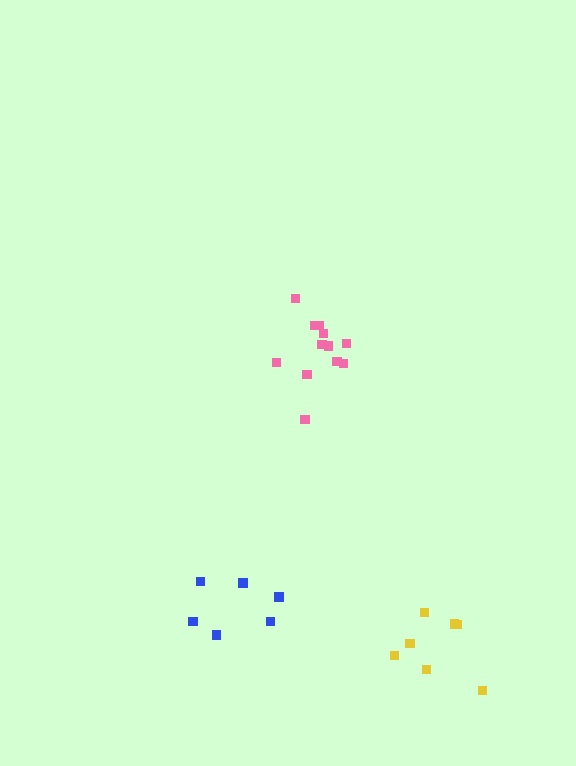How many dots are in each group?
Group 1: 6 dots, Group 2: 12 dots, Group 3: 7 dots (25 total).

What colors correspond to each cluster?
The clusters are colored: blue, pink, yellow.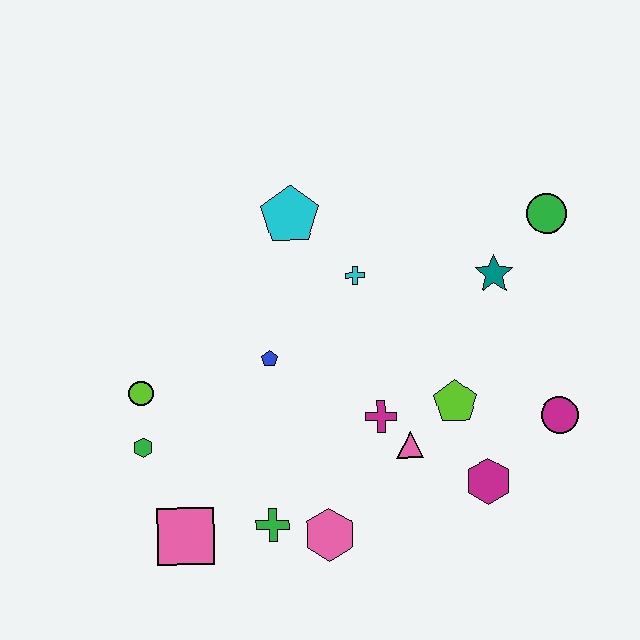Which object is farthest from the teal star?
The pink square is farthest from the teal star.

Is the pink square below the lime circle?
Yes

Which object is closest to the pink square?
The green cross is closest to the pink square.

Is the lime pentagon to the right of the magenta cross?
Yes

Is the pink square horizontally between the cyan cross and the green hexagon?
Yes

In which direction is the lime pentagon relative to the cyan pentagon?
The lime pentagon is below the cyan pentagon.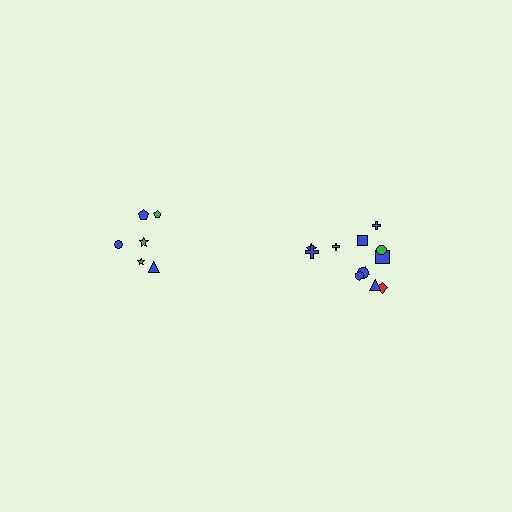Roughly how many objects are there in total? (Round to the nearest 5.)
Roughly 20 objects in total.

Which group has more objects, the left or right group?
The right group.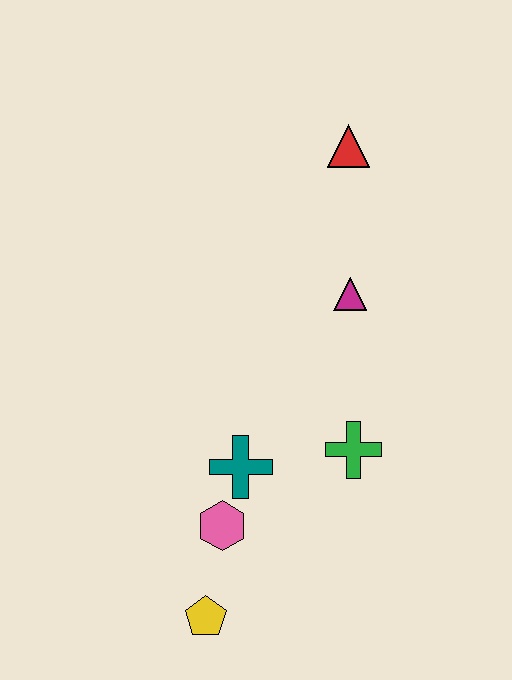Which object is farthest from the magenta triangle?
The yellow pentagon is farthest from the magenta triangle.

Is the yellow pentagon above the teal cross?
No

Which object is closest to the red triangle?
The magenta triangle is closest to the red triangle.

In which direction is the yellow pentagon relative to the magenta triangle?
The yellow pentagon is below the magenta triangle.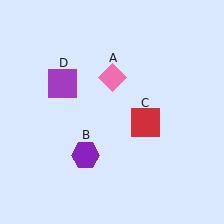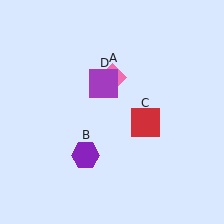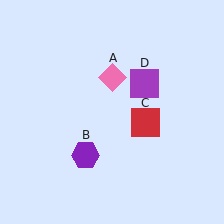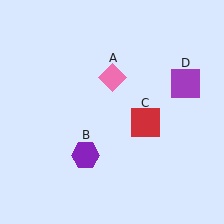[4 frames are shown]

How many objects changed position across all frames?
1 object changed position: purple square (object D).